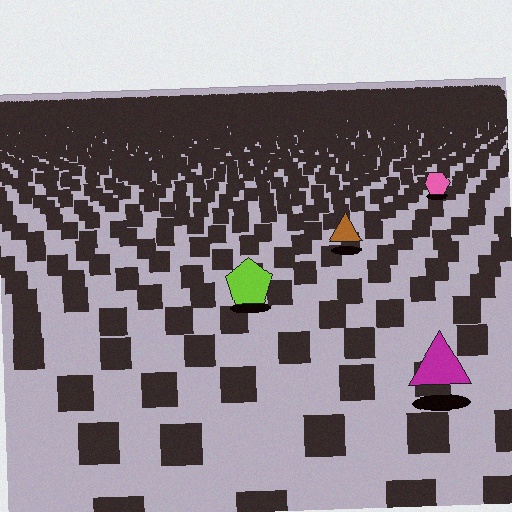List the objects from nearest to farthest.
From nearest to farthest: the magenta triangle, the lime pentagon, the brown triangle, the pink hexagon.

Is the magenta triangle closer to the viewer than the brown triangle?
Yes. The magenta triangle is closer — you can tell from the texture gradient: the ground texture is coarser near it.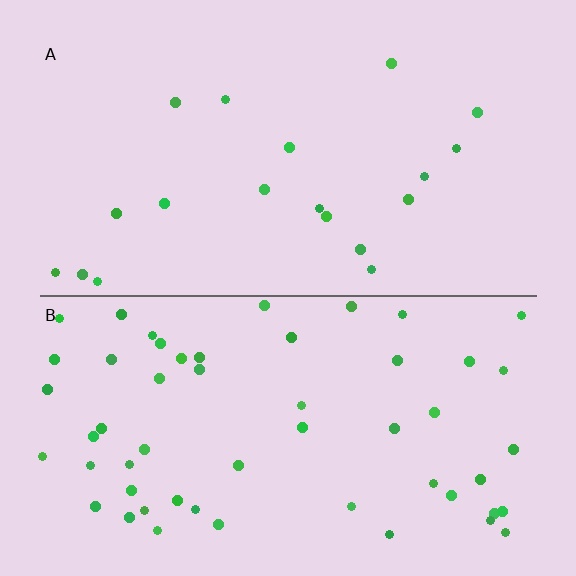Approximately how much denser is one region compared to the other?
Approximately 2.8× — region B over region A.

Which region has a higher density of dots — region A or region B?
B (the bottom).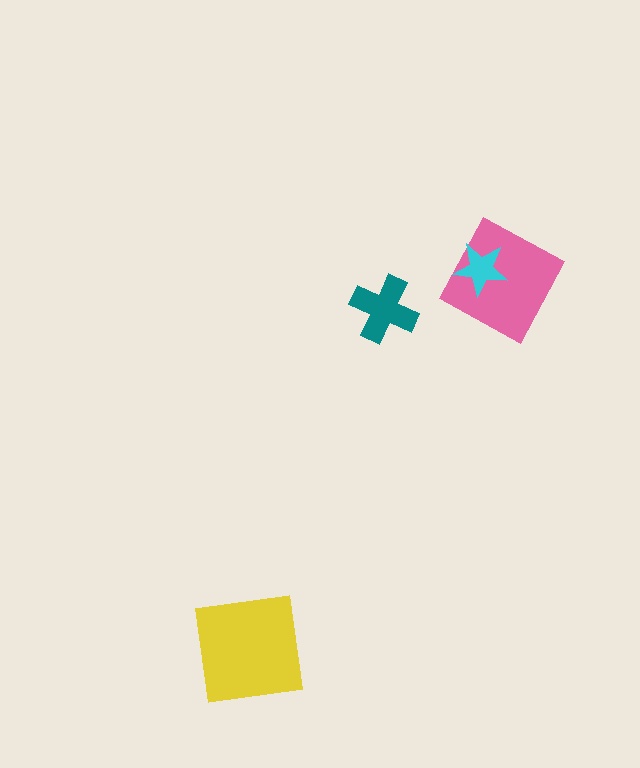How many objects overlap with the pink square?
1 object overlaps with the pink square.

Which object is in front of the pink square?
The cyan star is in front of the pink square.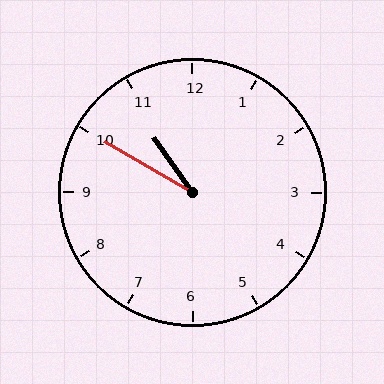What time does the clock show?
10:50.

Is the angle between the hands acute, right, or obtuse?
It is acute.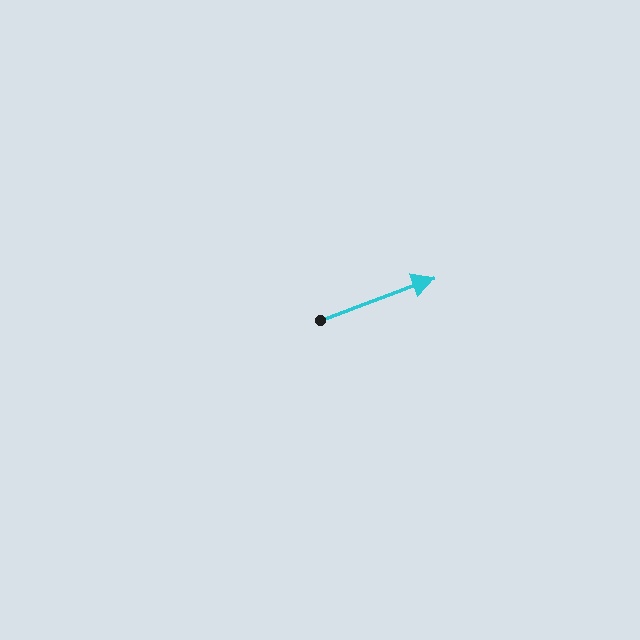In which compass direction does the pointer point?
East.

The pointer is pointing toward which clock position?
Roughly 2 o'clock.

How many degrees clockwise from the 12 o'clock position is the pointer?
Approximately 70 degrees.